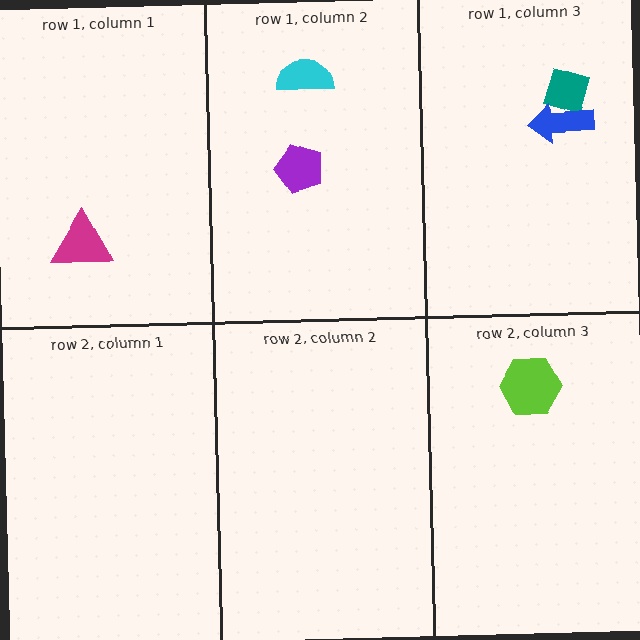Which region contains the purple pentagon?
The row 1, column 2 region.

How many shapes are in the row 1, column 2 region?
2.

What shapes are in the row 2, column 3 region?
The lime hexagon.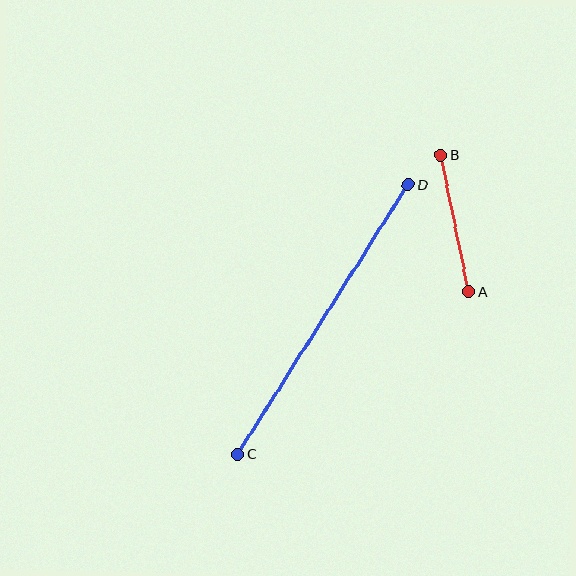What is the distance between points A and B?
The distance is approximately 139 pixels.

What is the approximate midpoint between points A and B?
The midpoint is at approximately (455, 223) pixels.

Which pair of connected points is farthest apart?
Points C and D are farthest apart.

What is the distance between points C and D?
The distance is approximately 319 pixels.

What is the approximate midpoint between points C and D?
The midpoint is at approximately (323, 319) pixels.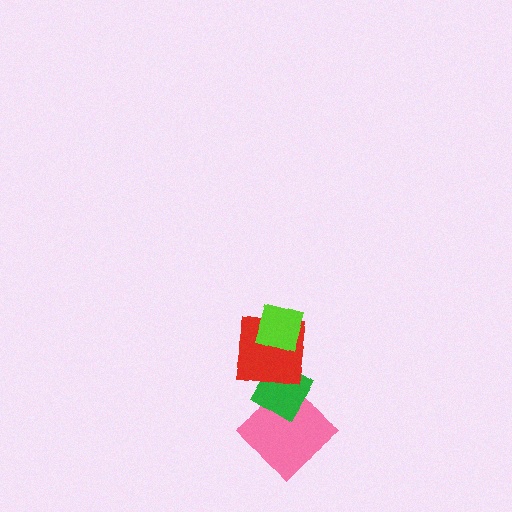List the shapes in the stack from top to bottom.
From top to bottom: the lime diamond, the red square, the green diamond, the pink diamond.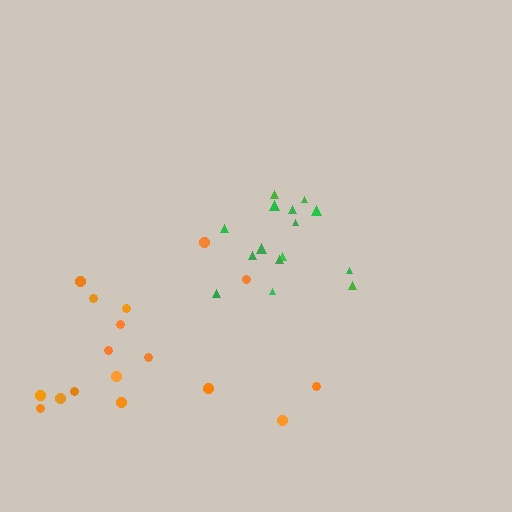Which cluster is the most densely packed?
Green.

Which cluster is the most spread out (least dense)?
Orange.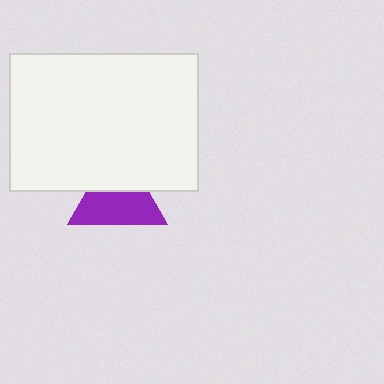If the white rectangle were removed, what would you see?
You would see the complete purple triangle.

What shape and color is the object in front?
The object in front is a white rectangle.